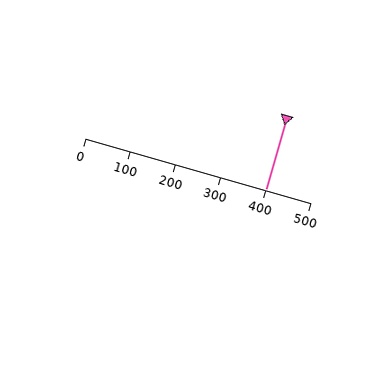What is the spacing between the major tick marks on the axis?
The major ticks are spaced 100 apart.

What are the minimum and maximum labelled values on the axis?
The axis runs from 0 to 500.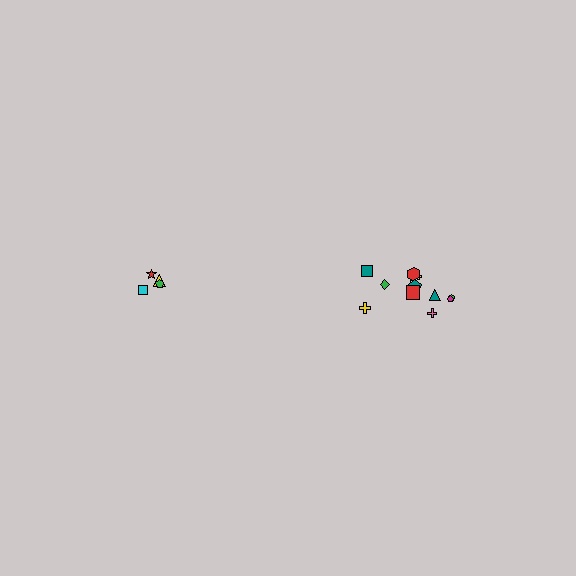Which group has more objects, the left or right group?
The right group.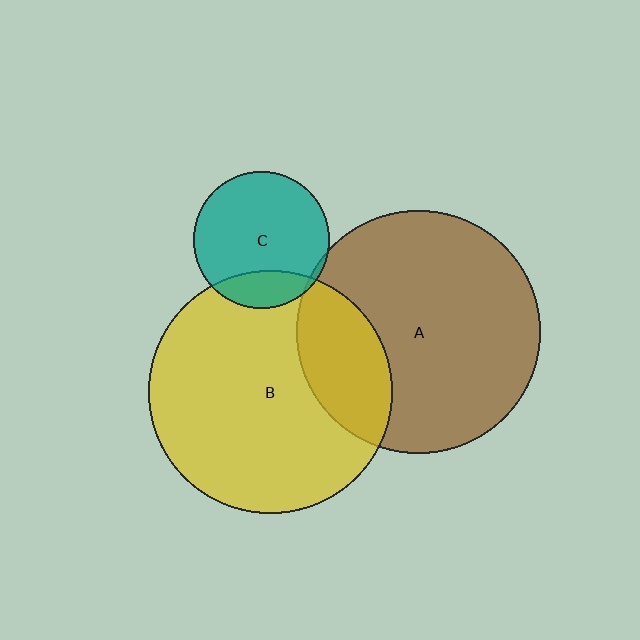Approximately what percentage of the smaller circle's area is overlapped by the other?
Approximately 5%.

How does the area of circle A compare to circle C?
Approximately 3.2 times.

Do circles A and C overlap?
Yes.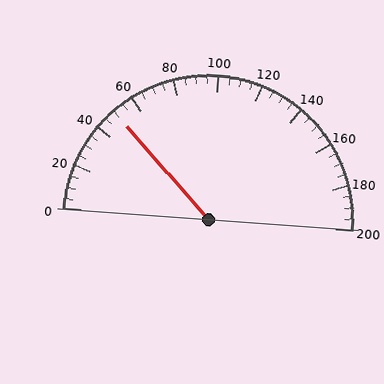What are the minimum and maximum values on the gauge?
The gauge ranges from 0 to 200.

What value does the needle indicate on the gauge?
The needle indicates approximately 50.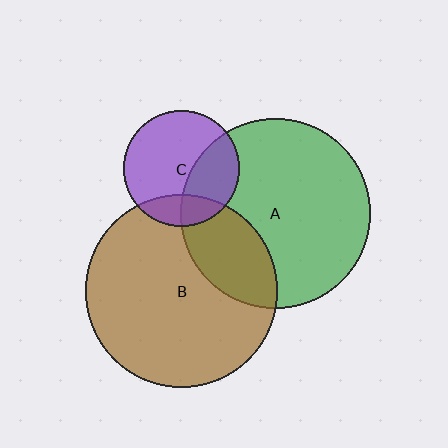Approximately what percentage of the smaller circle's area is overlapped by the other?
Approximately 20%.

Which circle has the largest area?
Circle B (brown).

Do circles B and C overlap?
Yes.